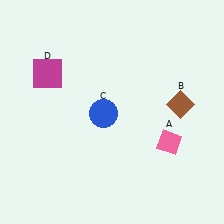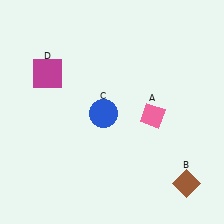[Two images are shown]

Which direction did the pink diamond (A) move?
The pink diamond (A) moved up.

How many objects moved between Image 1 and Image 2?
2 objects moved between the two images.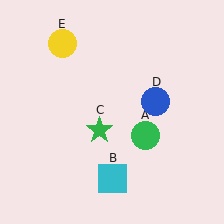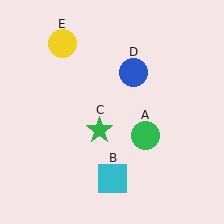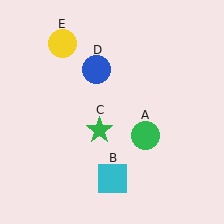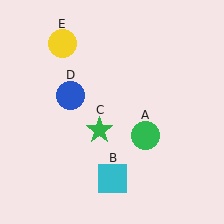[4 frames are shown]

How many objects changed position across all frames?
1 object changed position: blue circle (object D).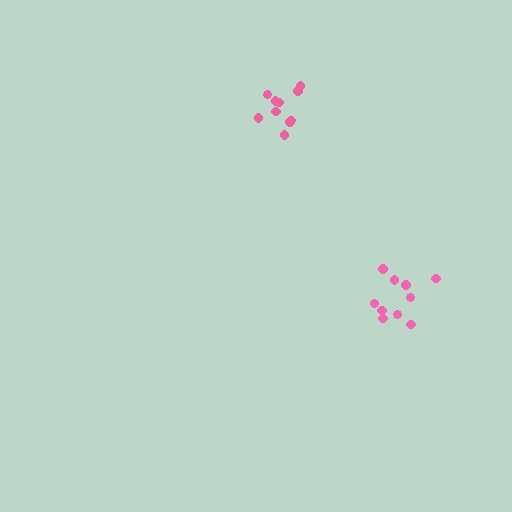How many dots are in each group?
Group 1: 10 dots, Group 2: 10 dots (20 total).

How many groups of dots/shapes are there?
There are 2 groups.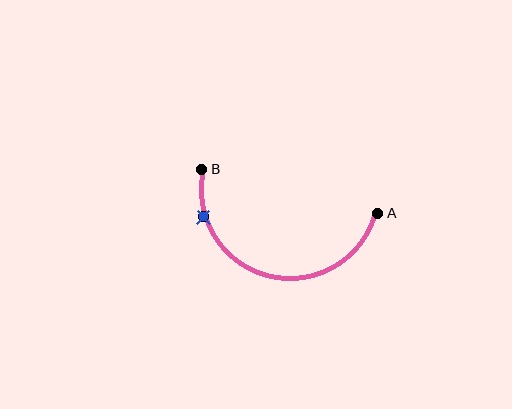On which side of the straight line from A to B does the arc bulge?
The arc bulges below the straight line connecting A and B.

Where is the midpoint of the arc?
The arc midpoint is the point on the curve farthest from the straight line joining A and B. It sits below that line.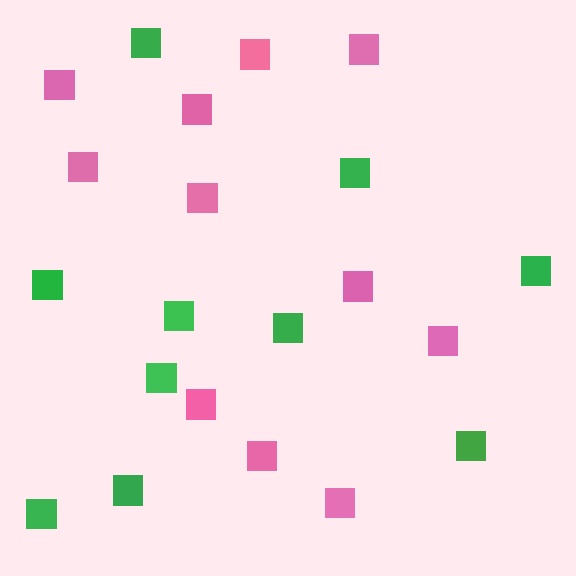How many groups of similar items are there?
There are 2 groups: one group of pink squares (11) and one group of green squares (10).